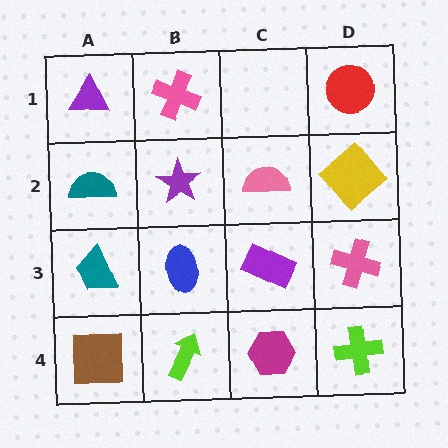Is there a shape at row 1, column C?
No, that cell is empty.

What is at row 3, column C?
A purple rectangle.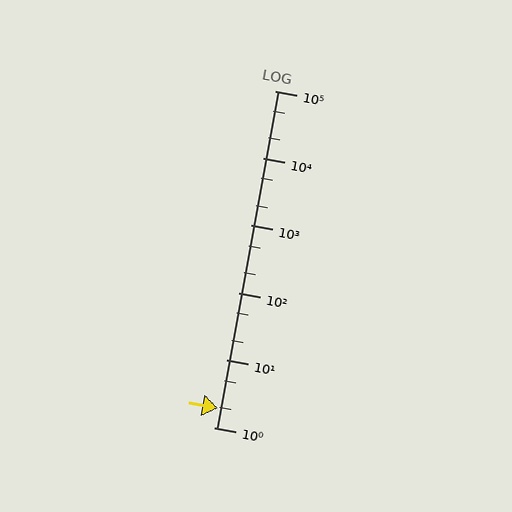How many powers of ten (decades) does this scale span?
The scale spans 5 decades, from 1 to 100000.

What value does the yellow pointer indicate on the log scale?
The pointer indicates approximately 1.9.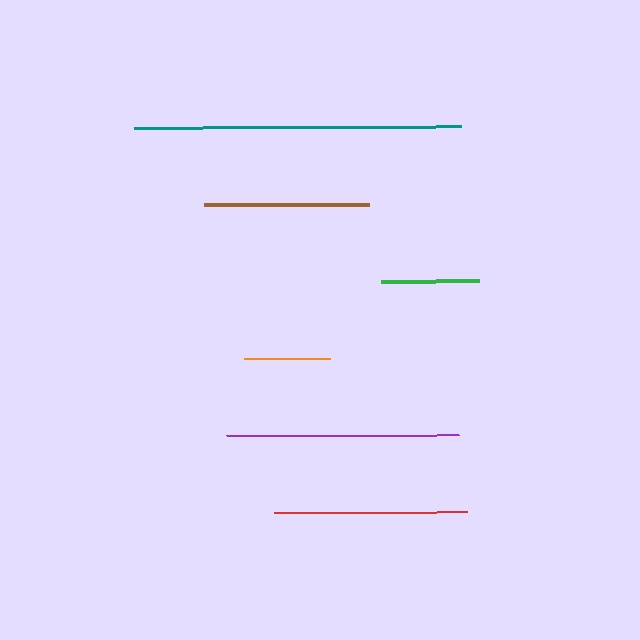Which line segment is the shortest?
The orange line is the shortest at approximately 85 pixels.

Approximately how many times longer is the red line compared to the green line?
The red line is approximately 2.0 times the length of the green line.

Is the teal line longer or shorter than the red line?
The teal line is longer than the red line.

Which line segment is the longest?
The teal line is the longest at approximately 327 pixels.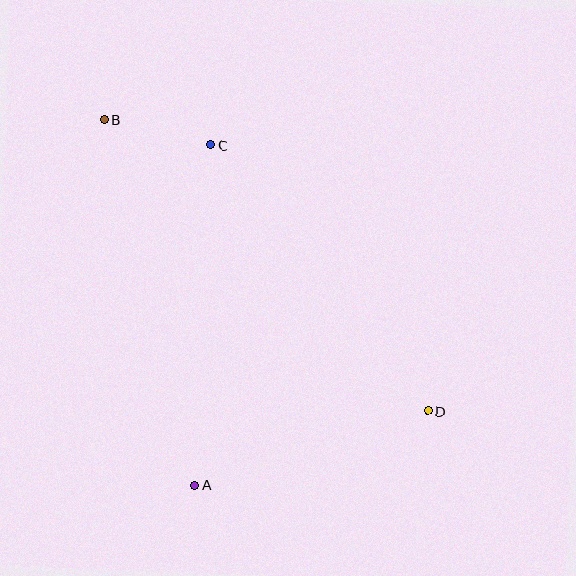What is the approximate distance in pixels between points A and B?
The distance between A and B is approximately 376 pixels.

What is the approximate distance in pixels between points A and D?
The distance between A and D is approximately 245 pixels.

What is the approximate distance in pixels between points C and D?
The distance between C and D is approximately 343 pixels.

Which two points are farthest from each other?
Points B and D are farthest from each other.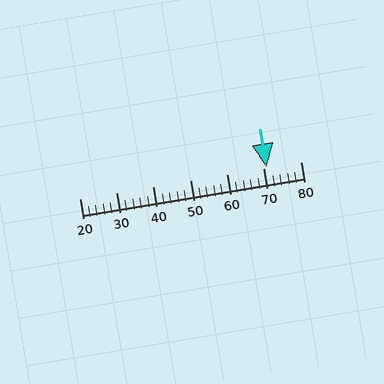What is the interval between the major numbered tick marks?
The major tick marks are spaced 10 units apart.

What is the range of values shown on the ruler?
The ruler shows values from 20 to 80.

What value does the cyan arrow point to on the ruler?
The cyan arrow points to approximately 71.